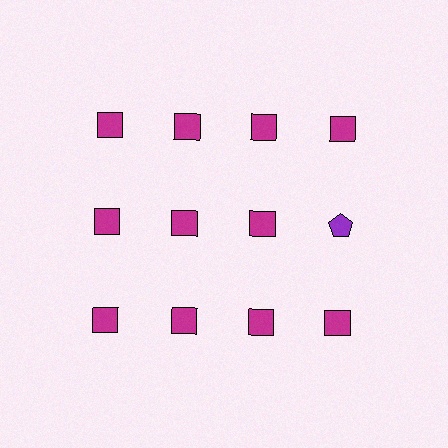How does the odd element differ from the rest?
It differs in both color (purple instead of magenta) and shape (pentagon instead of square).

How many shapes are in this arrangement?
There are 12 shapes arranged in a grid pattern.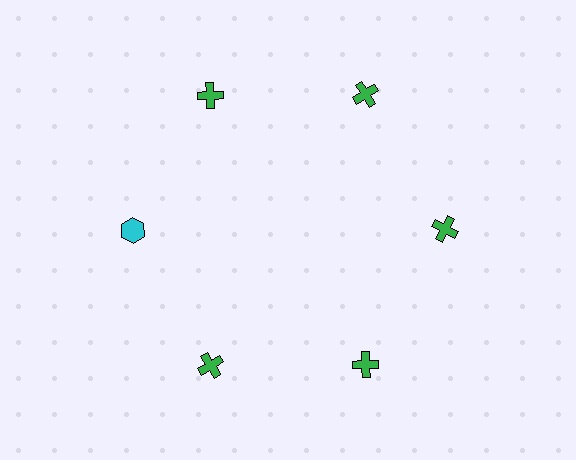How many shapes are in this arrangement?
There are 6 shapes arranged in a ring pattern.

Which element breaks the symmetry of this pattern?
The cyan hexagon at roughly the 9 o'clock position breaks the symmetry. All other shapes are green crosses.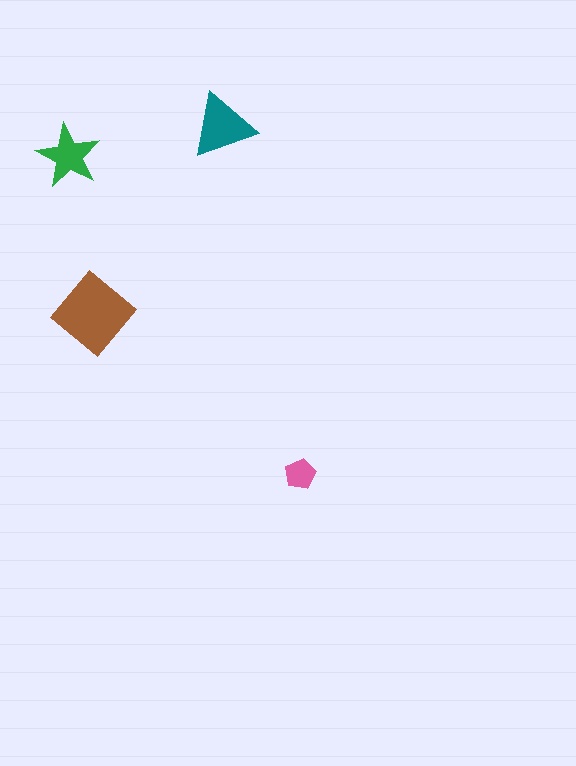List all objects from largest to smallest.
The brown diamond, the teal triangle, the green star, the pink pentagon.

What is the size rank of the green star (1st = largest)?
3rd.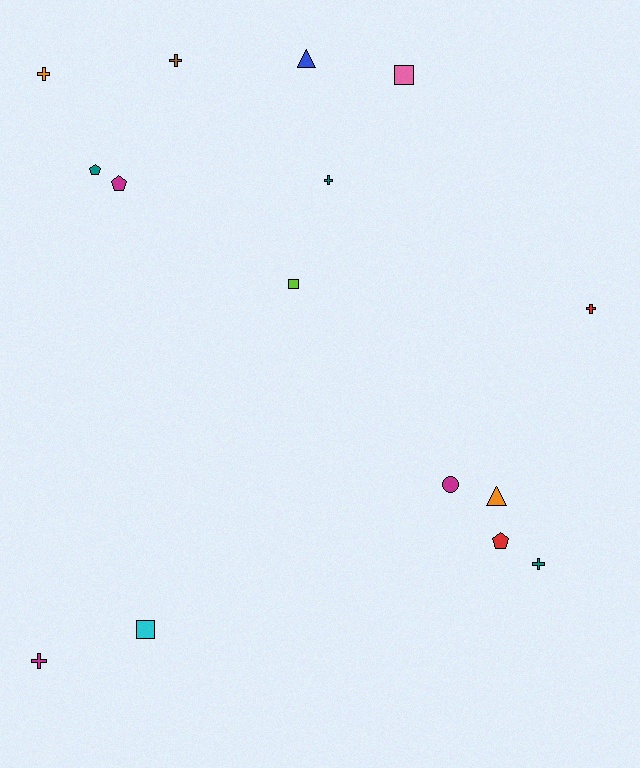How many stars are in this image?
There are no stars.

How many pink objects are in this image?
There is 1 pink object.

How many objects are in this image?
There are 15 objects.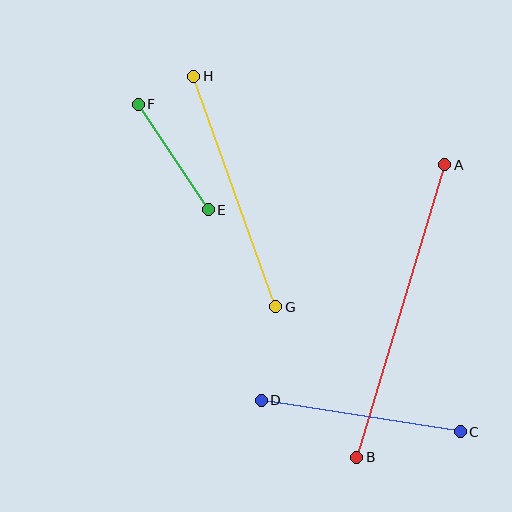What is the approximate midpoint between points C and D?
The midpoint is at approximately (361, 416) pixels.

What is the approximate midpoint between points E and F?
The midpoint is at approximately (173, 157) pixels.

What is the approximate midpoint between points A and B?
The midpoint is at approximately (401, 311) pixels.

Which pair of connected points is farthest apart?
Points A and B are farthest apart.